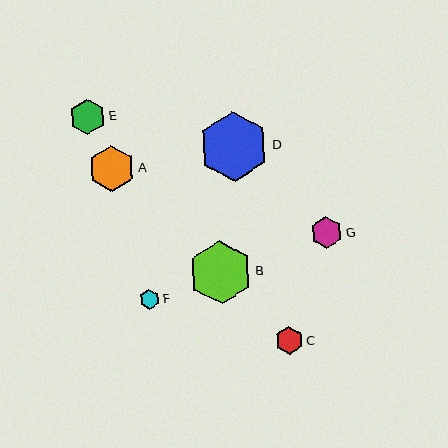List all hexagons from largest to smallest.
From largest to smallest: D, B, A, E, G, C, F.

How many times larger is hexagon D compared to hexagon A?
Hexagon D is approximately 1.5 times the size of hexagon A.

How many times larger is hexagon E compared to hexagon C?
Hexagon E is approximately 1.3 times the size of hexagon C.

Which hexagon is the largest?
Hexagon D is the largest with a size of approximately 70 pixels.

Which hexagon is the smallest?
Hexagon F is the smallest with a size of approximately 20 pixels.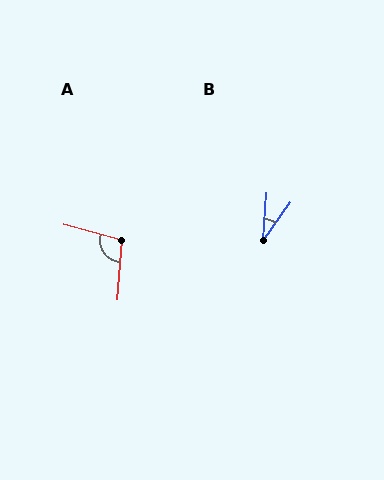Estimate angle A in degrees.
Approximately 100 degrees.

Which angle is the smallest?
B, at approximately 31 degrees.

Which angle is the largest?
A, at approximately 100 degrees.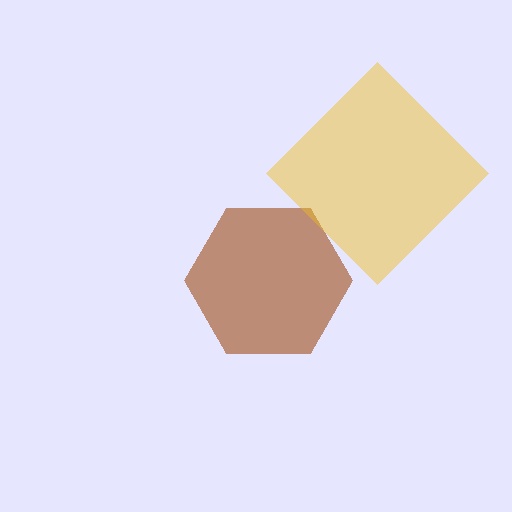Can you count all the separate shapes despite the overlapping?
Yes, there are 2 separate shapes.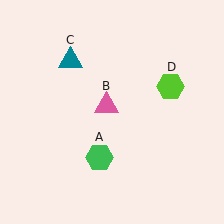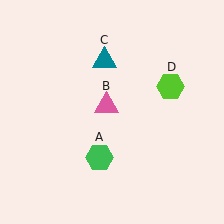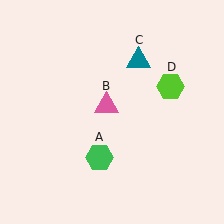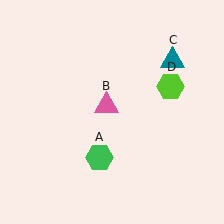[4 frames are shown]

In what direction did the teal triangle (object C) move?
The teal triangle (object C) moved right.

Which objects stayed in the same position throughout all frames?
Green hexagon (object A) and pink triangle (object B) and lime hexagon (object D) remained stationary.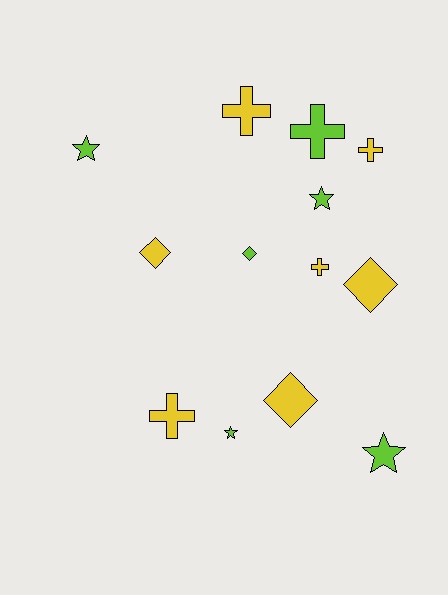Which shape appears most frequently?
Cross, with 5 objects.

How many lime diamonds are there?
There is 1 lime diamond.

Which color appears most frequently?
Yellow, with 7 objects.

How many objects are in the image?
There are 13 objects.